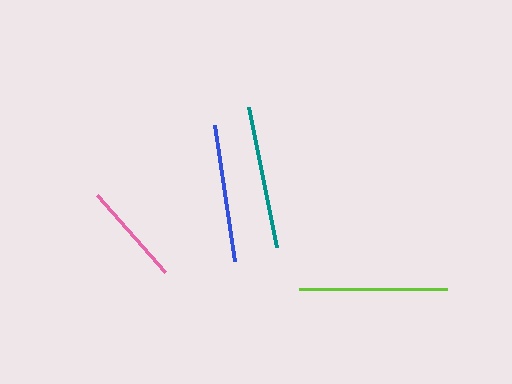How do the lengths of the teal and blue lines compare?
The teal and blue lines are approximately the same length.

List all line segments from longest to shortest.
From longest to shortest: lime, teal, blue, pink.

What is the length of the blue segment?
The blue segment is approximately 138 pixels long.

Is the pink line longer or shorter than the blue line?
The blue line is longer than the pink line.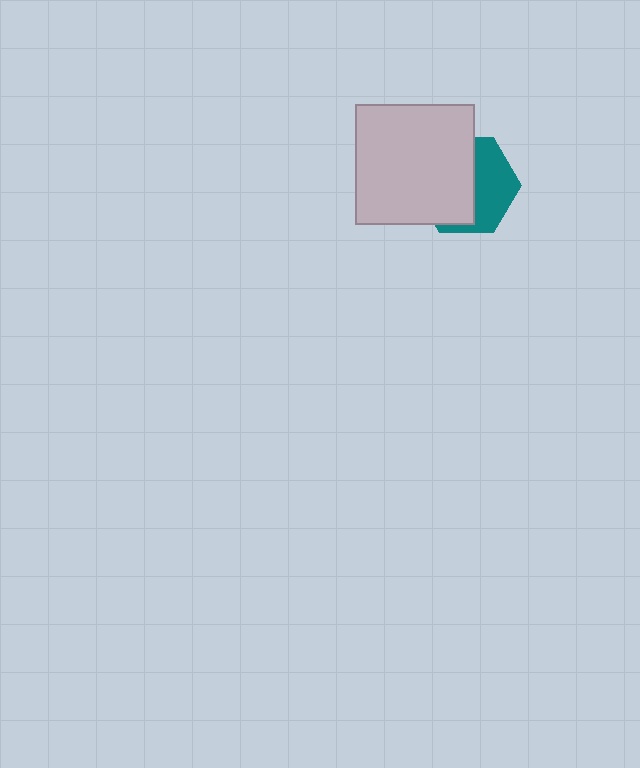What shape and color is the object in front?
The object in front is a light gray square.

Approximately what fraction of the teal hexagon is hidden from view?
Roughly 57% of the teal hexagon is hidden behind the light gray square.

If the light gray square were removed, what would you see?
You would see the complete teal hexagon.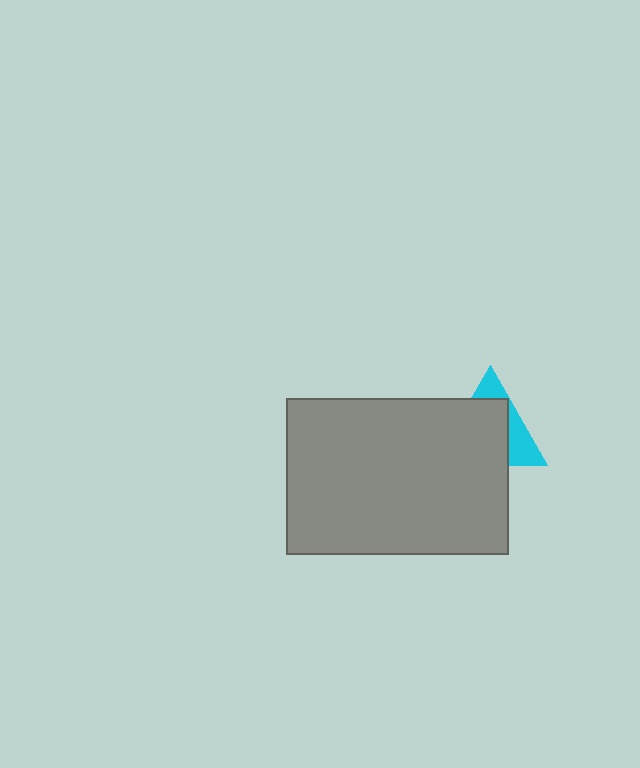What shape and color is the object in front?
The object in front is a gray rectangle.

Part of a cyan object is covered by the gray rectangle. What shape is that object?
It is a triangle.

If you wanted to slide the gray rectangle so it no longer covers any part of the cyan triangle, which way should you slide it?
Slide it toward the lower-left — that is the most direct way to separate the two shapes.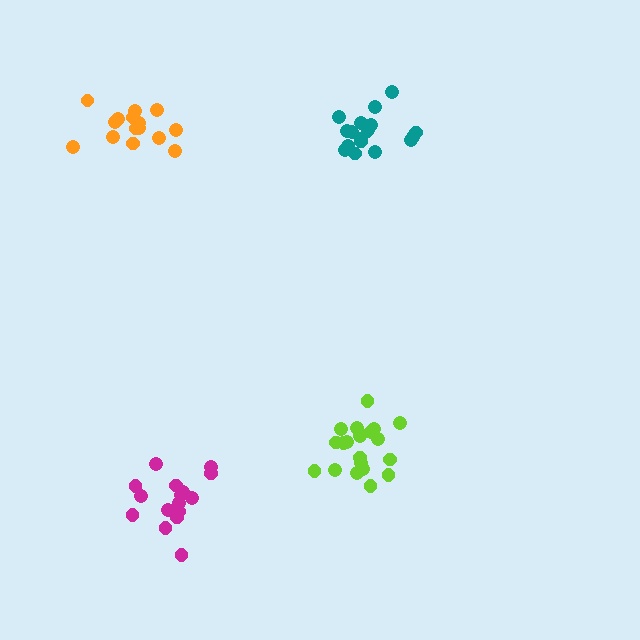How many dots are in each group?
Group 1: 18 dots, Group 2: 21 dots, Group 3: 15 dots, Group 4: 16 dots (70 total).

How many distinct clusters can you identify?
There are 4 distinct clusters.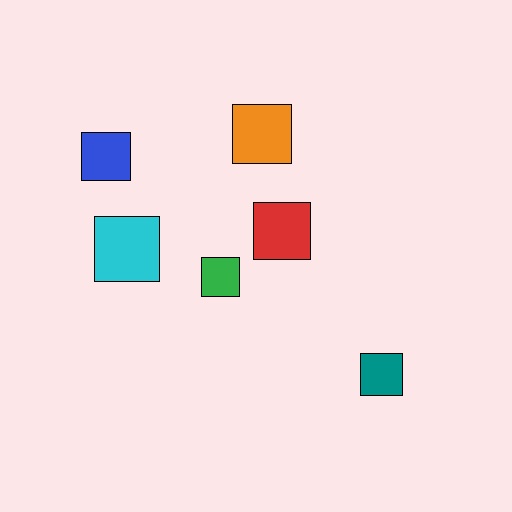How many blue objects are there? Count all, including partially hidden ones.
There is 1 blue object.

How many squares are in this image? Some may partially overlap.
There are 6 squares.